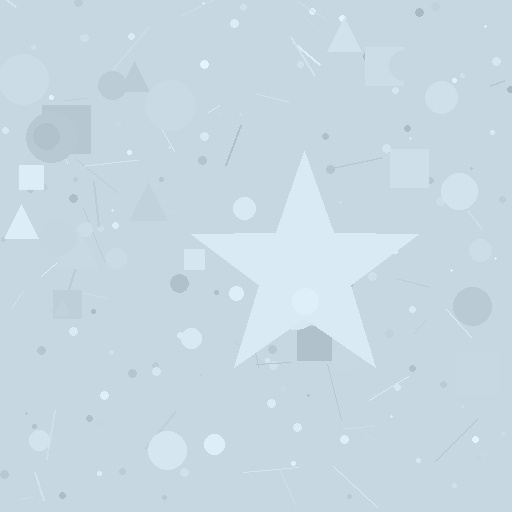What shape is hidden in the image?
A star is hidden in the image.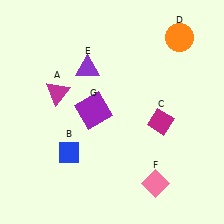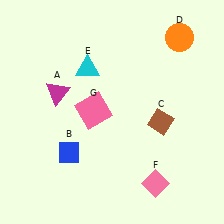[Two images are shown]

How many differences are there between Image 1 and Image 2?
There are 3 differences between the two images.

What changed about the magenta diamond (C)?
In Image 1, C is magenta. In Image 2, it changed to brown.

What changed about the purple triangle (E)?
In Image 1, E is purple. In Image 2, it changed to cyan.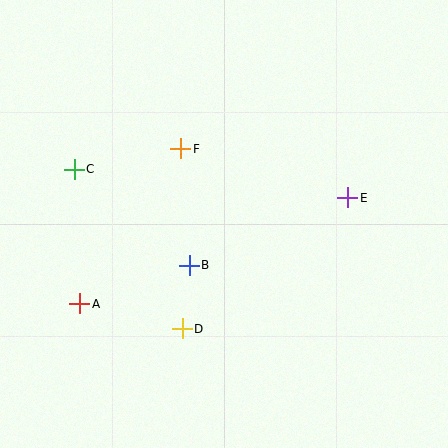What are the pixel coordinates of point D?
Point D is at (182, 329).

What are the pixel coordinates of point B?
Point B is at (189, 265).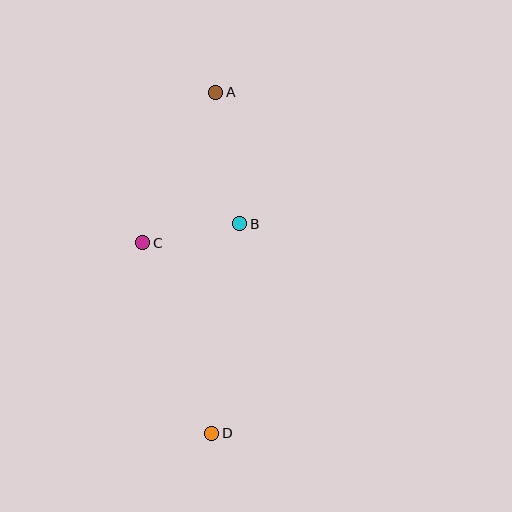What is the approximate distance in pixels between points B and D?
The distance between B and D is approximately 211 pixels.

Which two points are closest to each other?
Points B and C are closest to each other.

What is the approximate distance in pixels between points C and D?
The distance between C and D is approximately 202 pixels.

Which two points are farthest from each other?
Points A and D are farthest from each other.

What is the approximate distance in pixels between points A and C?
The distance between A and C is approximately 167 pixels.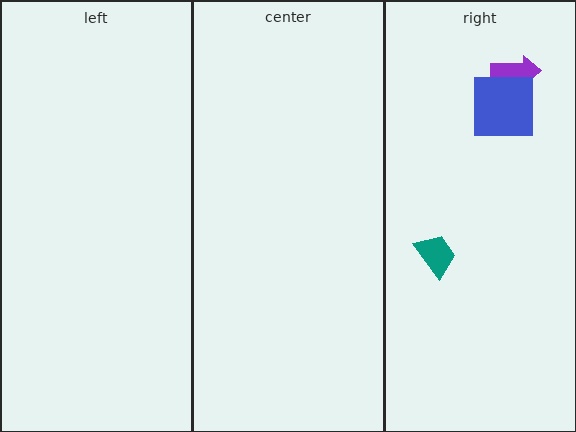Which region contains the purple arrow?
The right region.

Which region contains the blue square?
The right region.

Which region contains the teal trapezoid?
The right region.